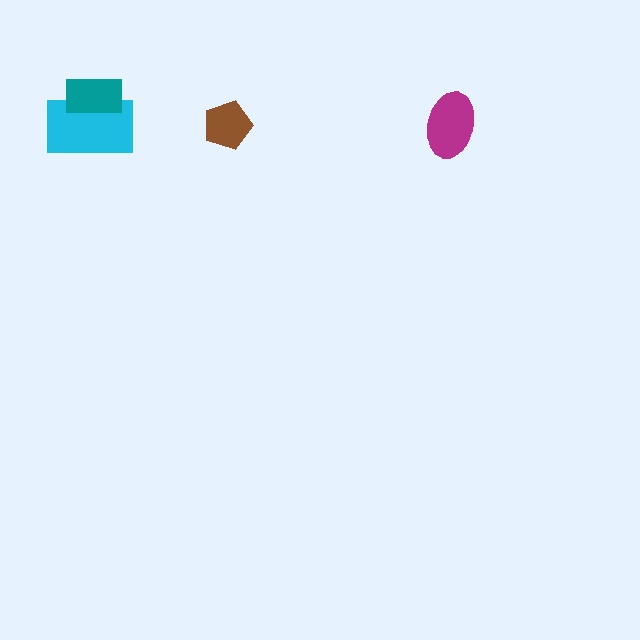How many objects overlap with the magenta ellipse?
0 objects overlap with the magenta ellipse.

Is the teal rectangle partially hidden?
No, no other shape covers it.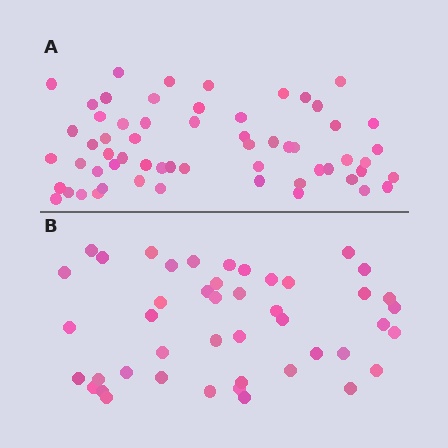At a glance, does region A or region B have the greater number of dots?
Region A (the top region) has more dots.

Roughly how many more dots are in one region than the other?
Region A has approximately 15 more dots than region B.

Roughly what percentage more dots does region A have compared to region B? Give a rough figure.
About 35% more.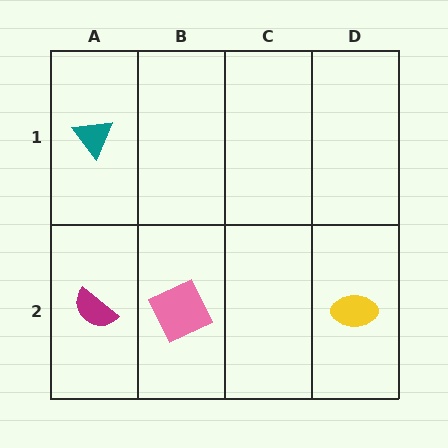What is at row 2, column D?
A yellow ellipse.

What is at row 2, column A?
A magenta semicircle.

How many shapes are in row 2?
3 shapes.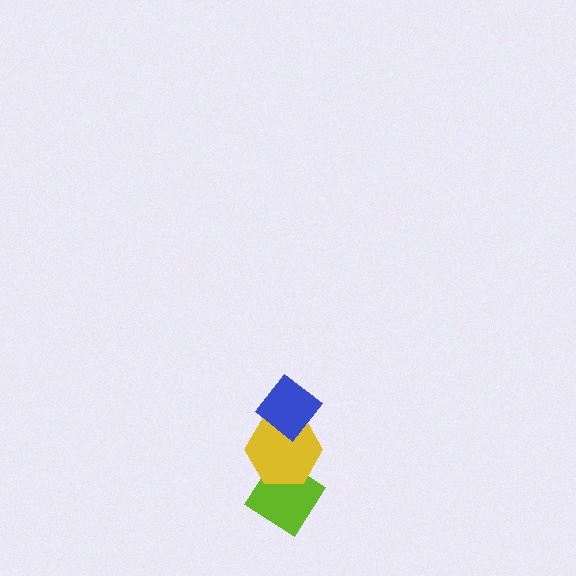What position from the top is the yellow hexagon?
The yellow hexagon is 2nd from the top.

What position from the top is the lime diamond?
The lime diamond is 3rd from the top.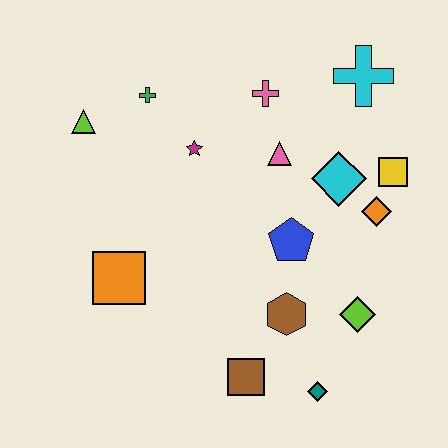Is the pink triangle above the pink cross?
No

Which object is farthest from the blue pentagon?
The lime triangle is farthest from the blue pentagon.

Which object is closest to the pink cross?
The pink triangle is closest to the pink cross.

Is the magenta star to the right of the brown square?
No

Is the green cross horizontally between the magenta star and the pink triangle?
No